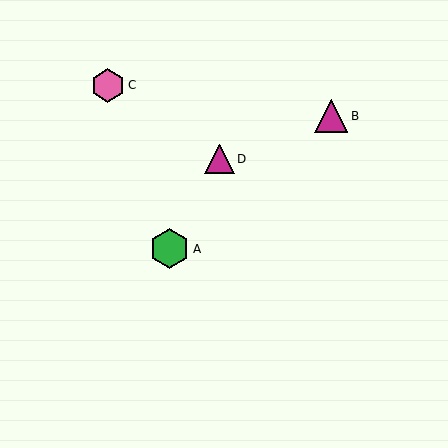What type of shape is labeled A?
Shape A is a green hexagon.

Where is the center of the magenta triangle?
The center of the magenta triangle is at (219, 159).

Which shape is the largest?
The green hexagon (labeled A) is the largest.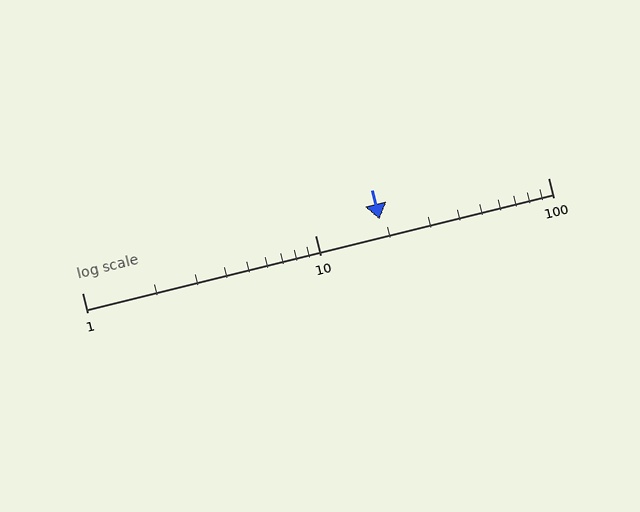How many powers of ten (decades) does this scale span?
The scale spans 2 decades, from 1 to 100.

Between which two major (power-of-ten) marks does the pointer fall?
The pointer is between 10 and 100.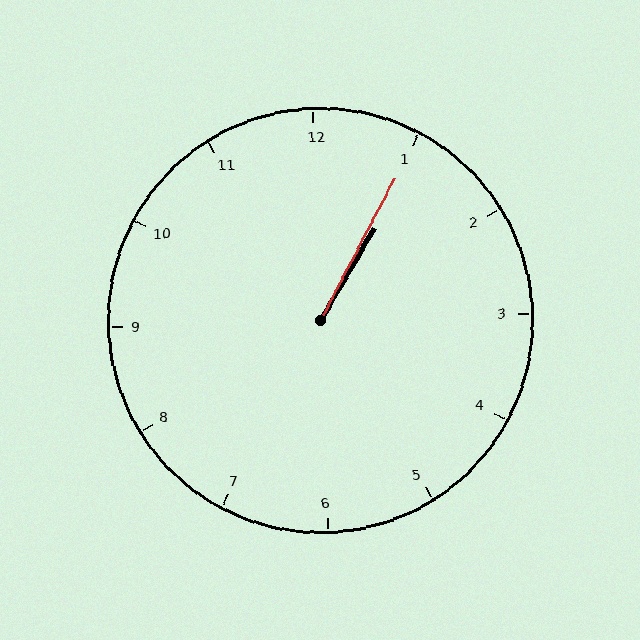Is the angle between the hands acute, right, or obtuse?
It is acute.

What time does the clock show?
1:05.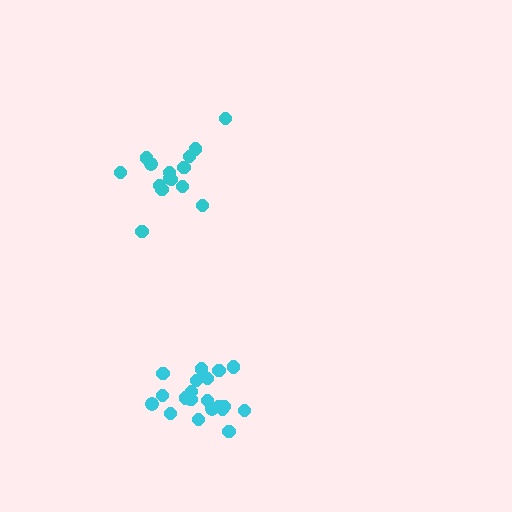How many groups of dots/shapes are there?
There are 2 groups.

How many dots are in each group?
Group 1: 20 dots, Group 2: 15 dots (35 total).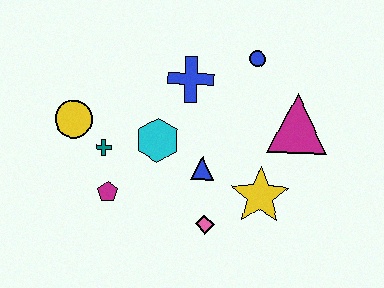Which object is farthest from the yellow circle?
The magenta triangle is farthest from the yellow circle.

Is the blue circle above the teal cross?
Yes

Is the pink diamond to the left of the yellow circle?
No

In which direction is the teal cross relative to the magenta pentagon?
The teal cross is above the magenta pentagon.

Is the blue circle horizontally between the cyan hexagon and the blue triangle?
No